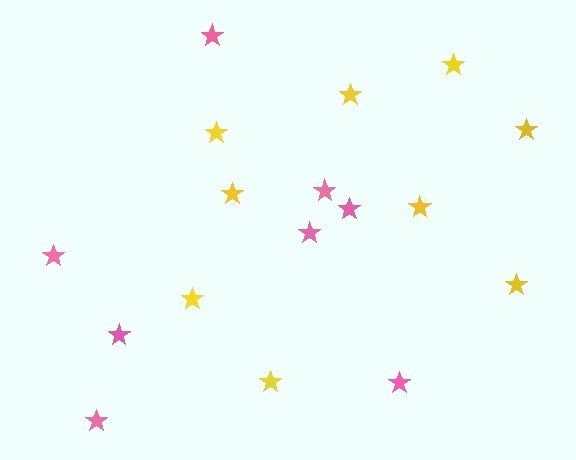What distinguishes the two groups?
There are 2 groups: one group of yellow stars (9) and one group of pink stars (8).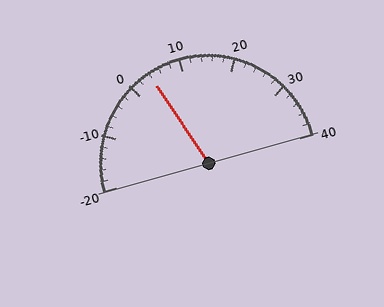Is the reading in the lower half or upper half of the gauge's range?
The reading is in the lower half of the range (-20 to 40).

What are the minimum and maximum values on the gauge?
The gauge ranges from -20 to 40.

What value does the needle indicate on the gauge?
The needle indicates approximately 4.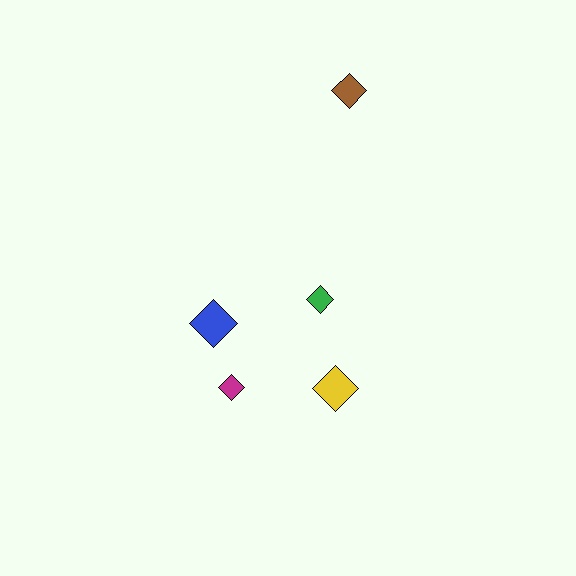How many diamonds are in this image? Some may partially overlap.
There are 5 diamonds.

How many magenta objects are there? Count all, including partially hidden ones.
There is 1 magenta object.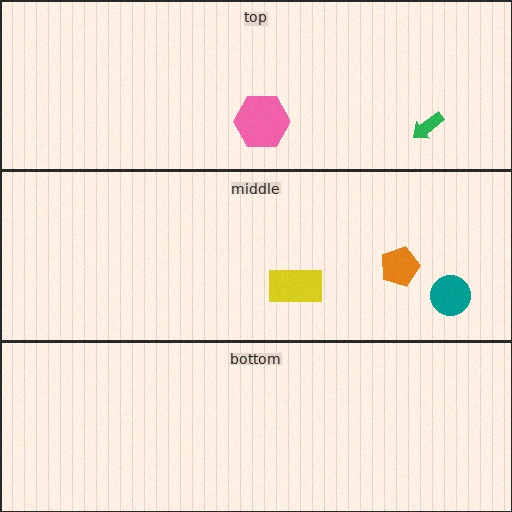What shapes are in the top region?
The pink hexagon, the green arrow.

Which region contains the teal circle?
The middle region.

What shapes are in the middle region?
The yellow rectangle, the orange pentagon, the teal circle.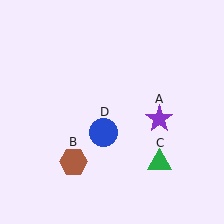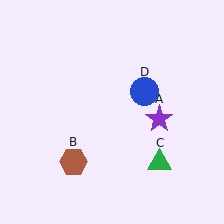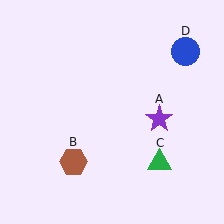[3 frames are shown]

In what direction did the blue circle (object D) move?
The blue circle (object D) moved up and to the right.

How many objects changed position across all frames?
1 object changed position: blue circle (object D).